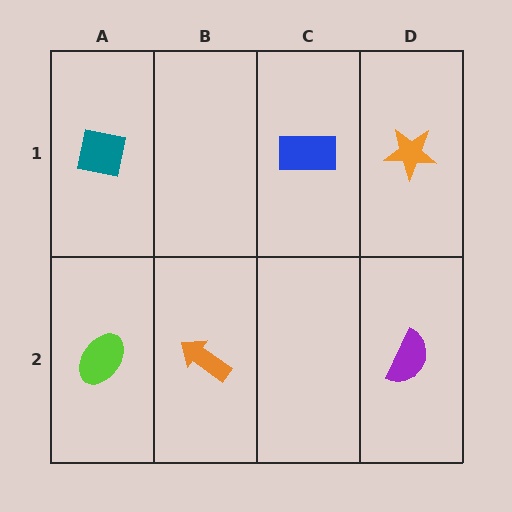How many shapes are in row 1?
3 shapes.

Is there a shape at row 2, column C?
No, that cell is empty.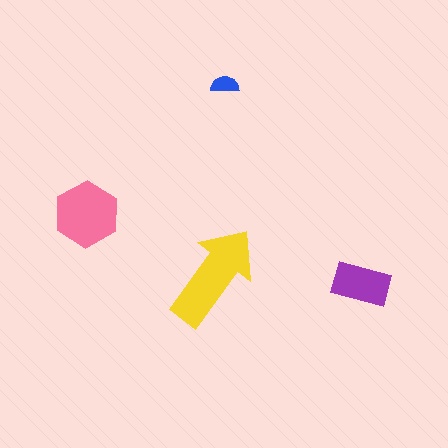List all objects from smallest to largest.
The blue semicircle, the purple rectangle, the pink hexagon, the yellow arrow.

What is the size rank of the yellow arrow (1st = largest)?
1st.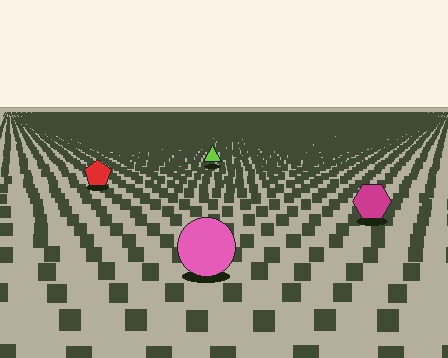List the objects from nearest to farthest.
From nearest to farthest: the pink circle, the magenta hexagon, the red pentagon, the lime triangle.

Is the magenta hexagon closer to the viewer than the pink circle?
No. The pink circle is closer — you can tell from the texture gradient: the ground texture is coarser near it.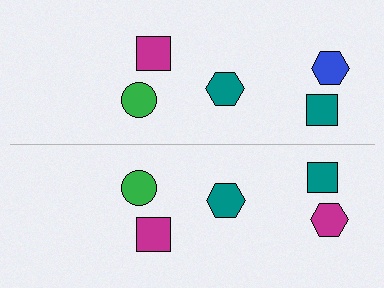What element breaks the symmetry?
The magenta hexagon on the bottom side breaks the symmetry — its mirror counterpart is blue.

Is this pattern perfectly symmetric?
No, the pattern is not perfectly symmetric. The magenta hexagon on the bottom side breaks the symmetry — its mirror counterpart is blue.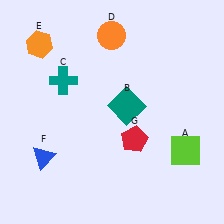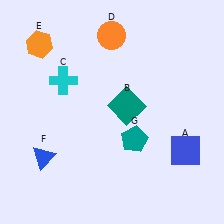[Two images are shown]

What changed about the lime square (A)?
In Image 1, A is lime. In Image 2, it changed to blue.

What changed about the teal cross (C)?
In Image 1, C is teal. In Image 2, it changed to cyan.